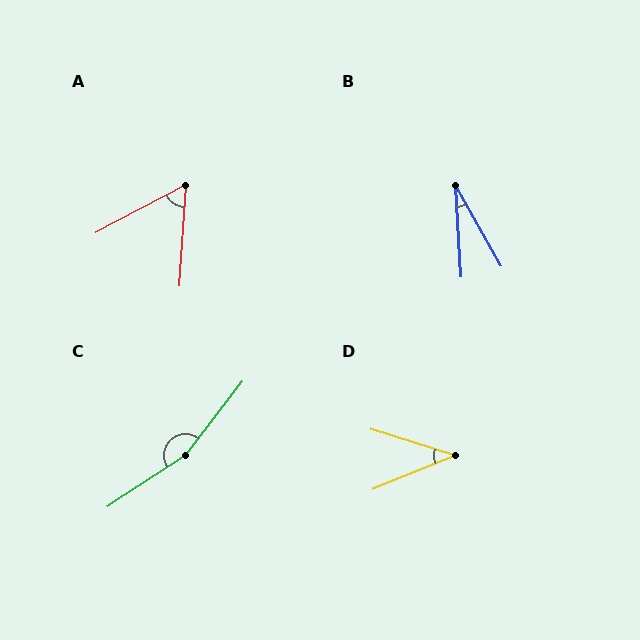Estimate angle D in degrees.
Approximately 40 degrees.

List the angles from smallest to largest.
B (26°), D (40°), A (58°), C (161°).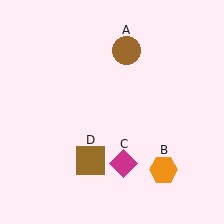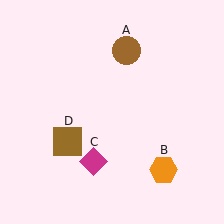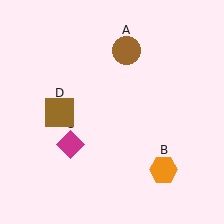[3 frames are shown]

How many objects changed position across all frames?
2 objects changed position: magenta diamond (object C), brown square (object D).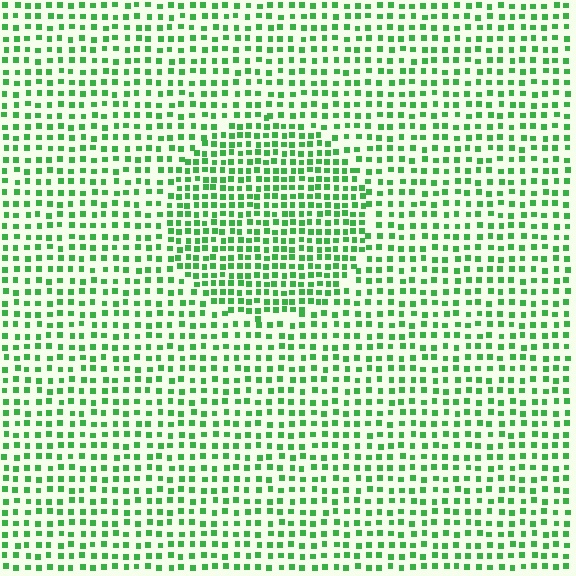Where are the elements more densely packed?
The elements are more densely packed inside the circle boundary.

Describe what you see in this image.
The image contains small green elements arranged at two different densities. A circle-shaped region is visible where the elements are more densely packed than the surrounding area.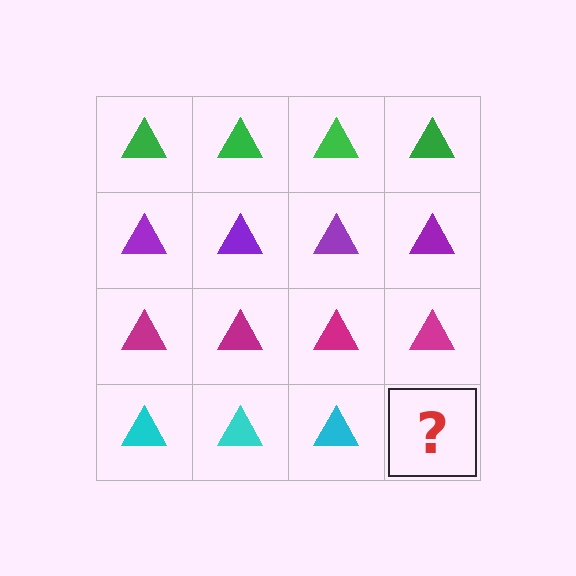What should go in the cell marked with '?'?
The missing cell should contain a cyan triangle.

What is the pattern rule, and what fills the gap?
The rule is that each row has a consistent color. The gap should be filled with a cyan triangle.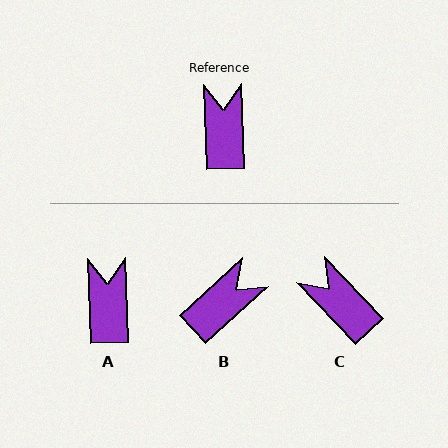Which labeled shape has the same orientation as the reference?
A.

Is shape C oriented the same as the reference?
No, it is off by about 41 degrees.